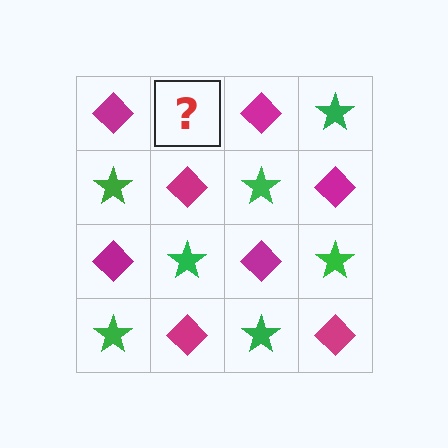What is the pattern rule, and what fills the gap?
The rule is that it alternates magenta diamond and green star in a checkerboard pattern. The gap should be filled with a green star.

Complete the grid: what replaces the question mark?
The question mark should be replaced with a green star.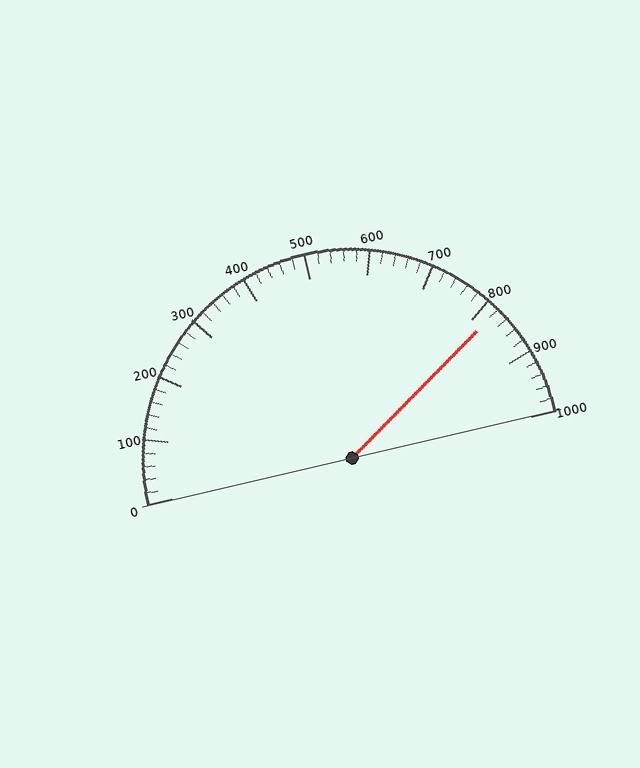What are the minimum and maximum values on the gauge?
The gauge ranges from 0 to 1000.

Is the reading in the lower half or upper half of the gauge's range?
The reading is in the upper half of the range (0 to 1000).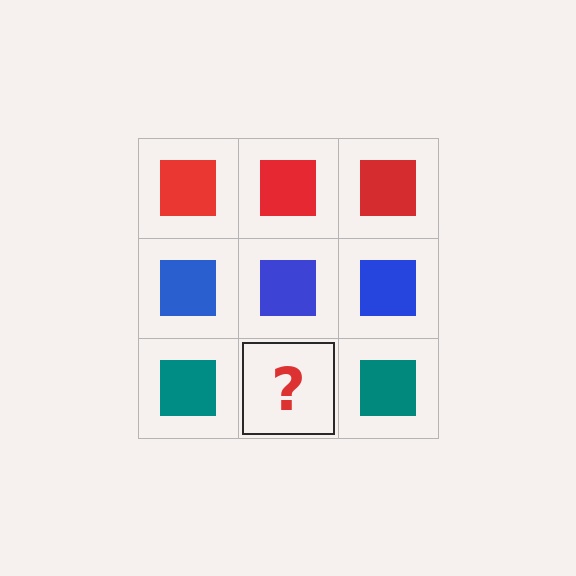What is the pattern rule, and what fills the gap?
The rule is that each row has a consistent color. The gap should be filled with a teal square.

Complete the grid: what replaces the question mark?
The question mark should be replaced with a teal square.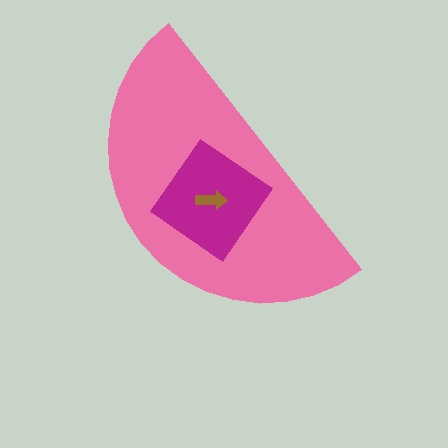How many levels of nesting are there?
3.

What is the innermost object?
The brown arrow.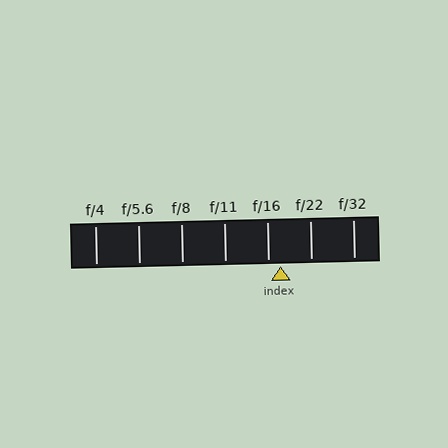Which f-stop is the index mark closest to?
The index mark is closest to f/16.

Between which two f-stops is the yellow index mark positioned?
The index mark is between f/16 and f/22.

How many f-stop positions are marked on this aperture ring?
There are 7 f-stop positions marked.